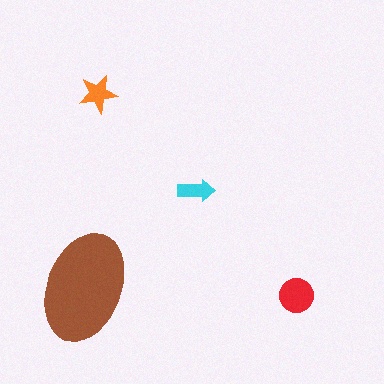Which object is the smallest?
The cyan arrow.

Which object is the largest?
The brown ellipse.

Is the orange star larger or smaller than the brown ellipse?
Smaller.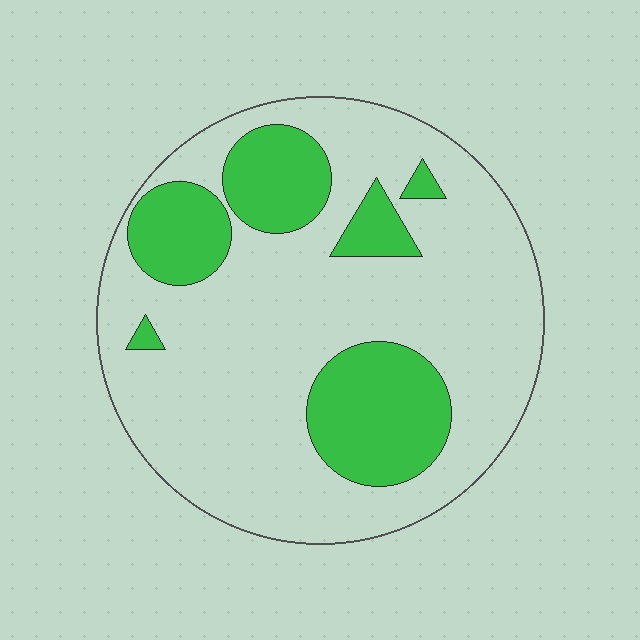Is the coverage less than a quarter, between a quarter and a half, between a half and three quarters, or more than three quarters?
Between a quarter and a half.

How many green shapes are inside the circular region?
6.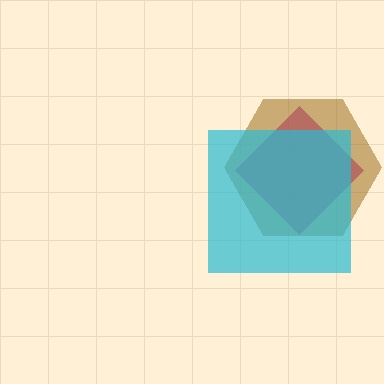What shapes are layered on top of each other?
The layered shapes are: a magenta diamond, a brown hexagon, a cyan square.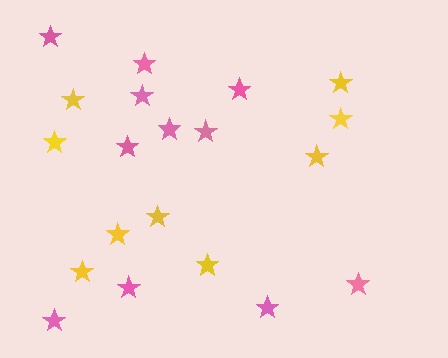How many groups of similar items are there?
There are 2 groups: one group of pink stars (11) and one group of yellow stars (9).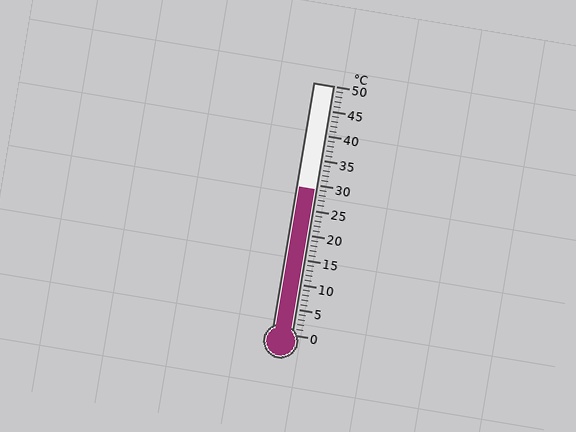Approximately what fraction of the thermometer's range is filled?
The thermometer is filled to approximately 60% of its range.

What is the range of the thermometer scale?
The thermometer scale ranges from 0°C to 50°C.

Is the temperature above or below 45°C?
The temperature is below 45°C.